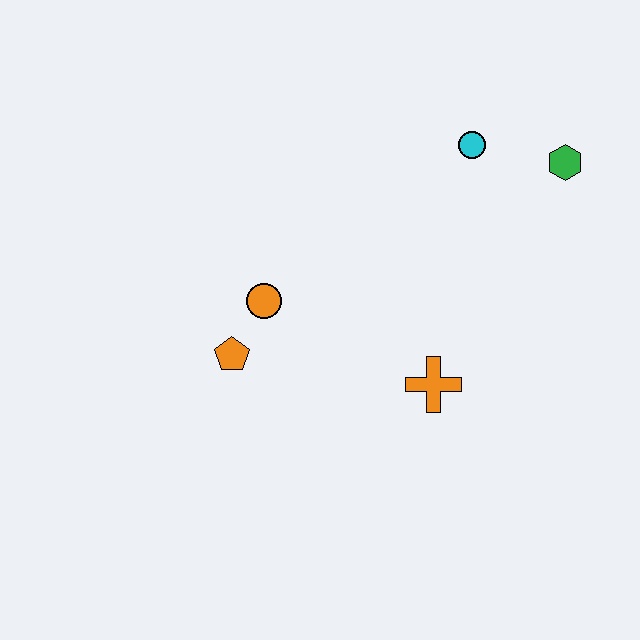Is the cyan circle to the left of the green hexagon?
Yes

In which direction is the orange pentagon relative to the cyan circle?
The orange pentagon is to the left of the cyan circle.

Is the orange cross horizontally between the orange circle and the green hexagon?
Yes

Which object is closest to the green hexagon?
The cyan circle is closest to the green hexagon.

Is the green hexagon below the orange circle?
No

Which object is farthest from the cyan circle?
The orange pentagon is farthest from the cyan circle.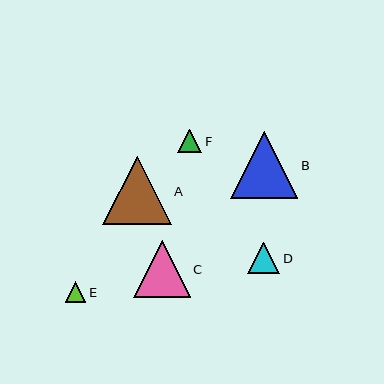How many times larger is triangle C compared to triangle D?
Triangle C is approximately 1.8 times the size of triangle D.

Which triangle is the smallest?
Triangle E is the smallest with a size of approximately 20 pixels.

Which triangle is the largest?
Triangle A is the largest with a size of approximately 68 pixels.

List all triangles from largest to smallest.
From largest to smallest: A, B, C, D, F, E.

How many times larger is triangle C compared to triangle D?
Triangle C is approximately 1.8 times the size of triangle D.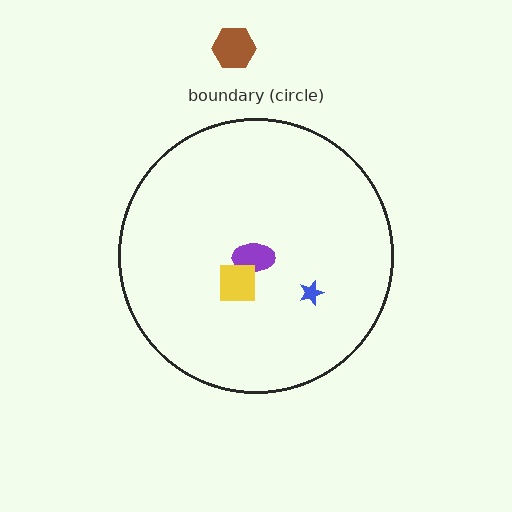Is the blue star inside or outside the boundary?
Inside.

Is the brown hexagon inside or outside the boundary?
Outside.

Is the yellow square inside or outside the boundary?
Inside.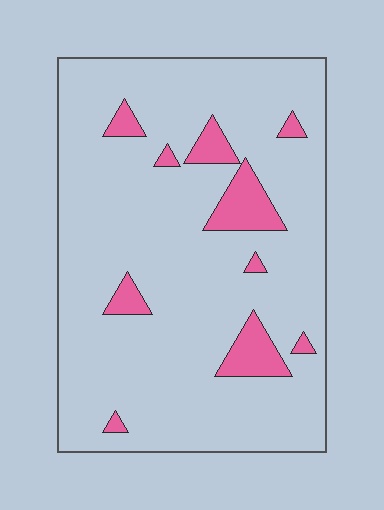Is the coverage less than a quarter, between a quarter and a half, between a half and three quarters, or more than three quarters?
Less than a quarter.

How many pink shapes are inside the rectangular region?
10.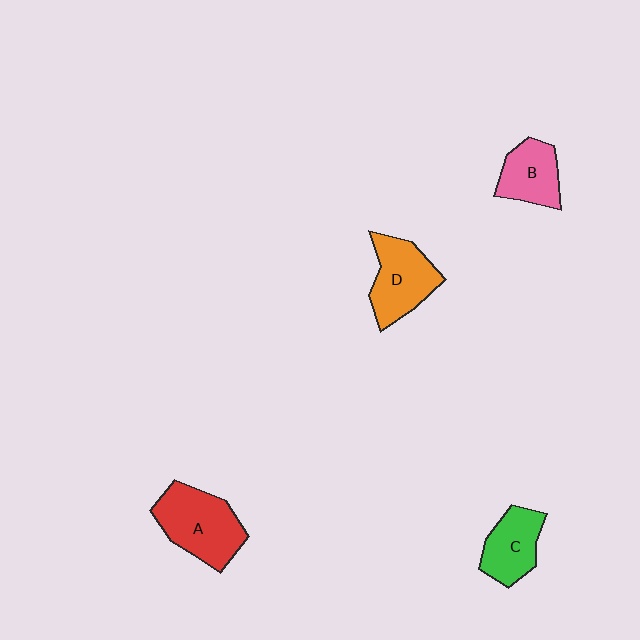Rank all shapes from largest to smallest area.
From largest to smallest: A (red), D (orange), C (green), B (pink).